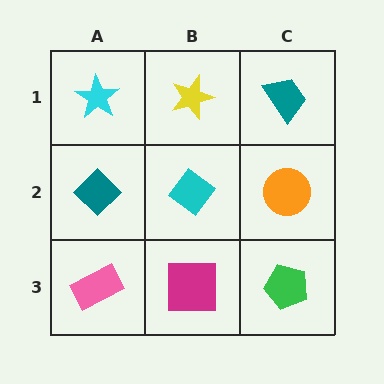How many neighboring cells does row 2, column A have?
3.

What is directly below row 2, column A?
A pink rectangle.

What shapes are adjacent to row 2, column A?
A cyan star (row 1, column A), a pink rectangle (row 3, column A), a cyan diamond (row 2, column B).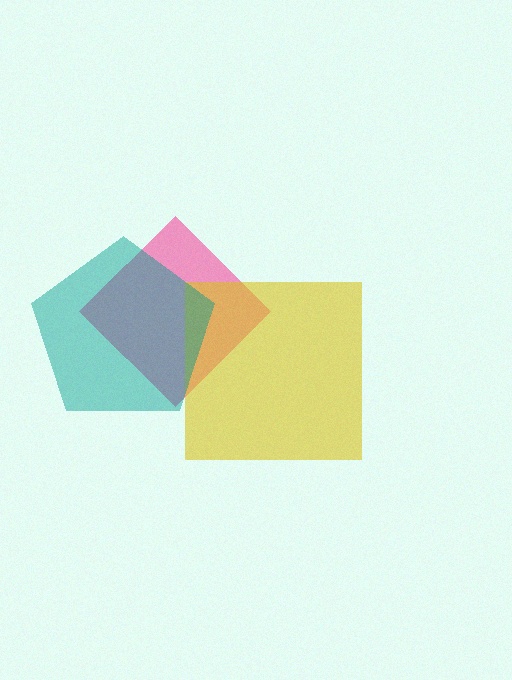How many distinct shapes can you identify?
There are 3 distinct shapes: a pink diamond, a yellow square, a teal pentagon.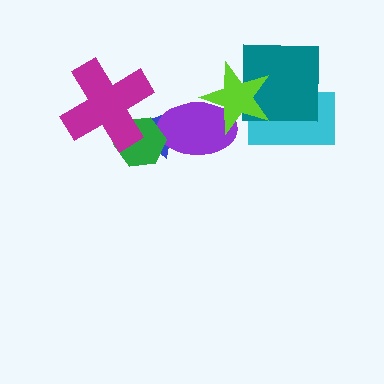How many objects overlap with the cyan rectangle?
2 objects overlap with the cyan rectangle.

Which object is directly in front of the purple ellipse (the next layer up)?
The green hexagon is directly in front of the purple ellipse.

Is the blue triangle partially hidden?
Yes, it is partially covered by another shape.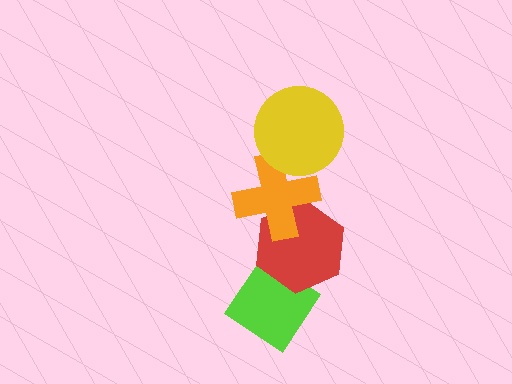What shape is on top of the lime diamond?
The red hexagon is on top of the lime diamond.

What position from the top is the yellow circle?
The yellow circle is 1st from the top.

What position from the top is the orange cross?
The orange cross is 2nd from the top.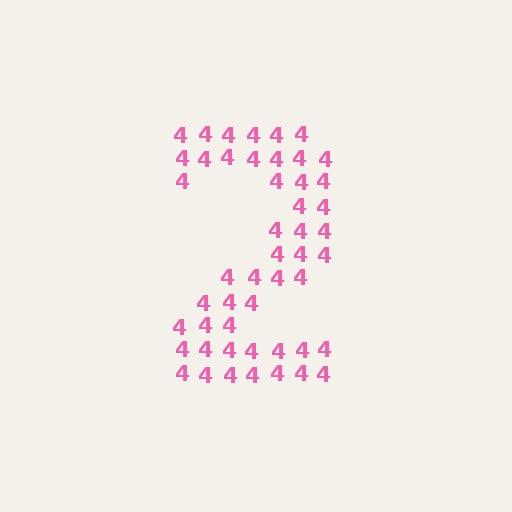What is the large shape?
The large shape is the digit 2.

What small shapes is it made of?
It is made of small digit 4's.